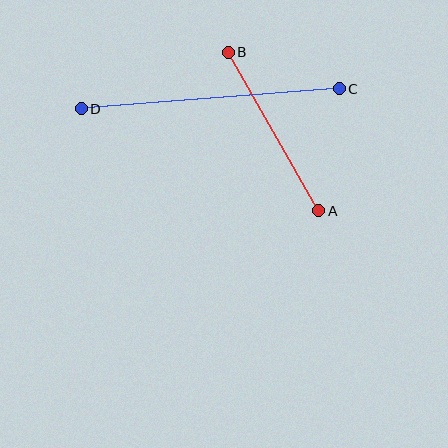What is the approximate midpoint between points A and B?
The midpoint is at approximately (274, 131) pixels.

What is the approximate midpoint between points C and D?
The midpoint is at approximately (210, 99) pixels.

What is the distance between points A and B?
The distance is approximately 182 pixels.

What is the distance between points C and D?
The distance is approximately 259 pixels.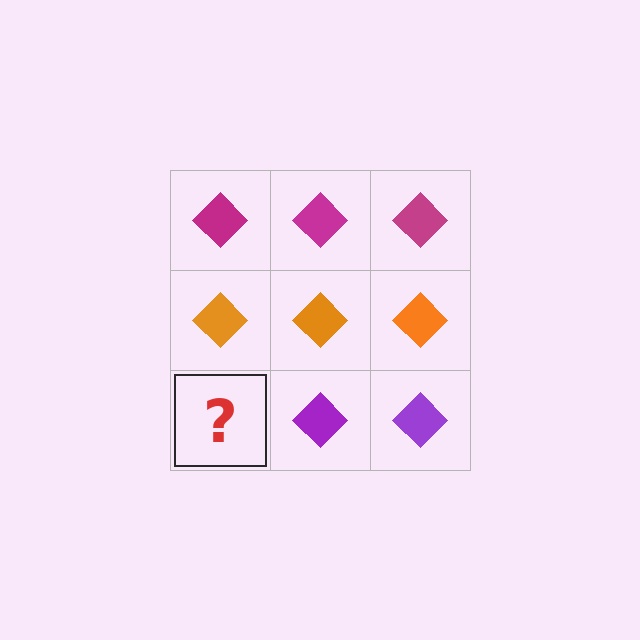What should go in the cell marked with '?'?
The missing cell should contain a purple diamond.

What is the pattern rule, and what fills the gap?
The rule is that each row has a consistent color. The gap should be filled with a purple diamond.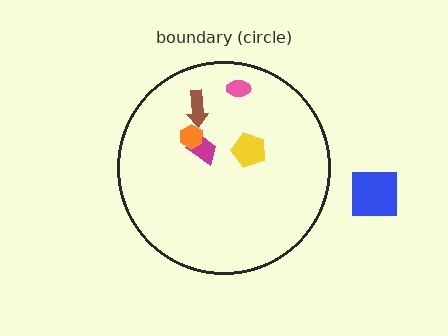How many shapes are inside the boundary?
5 inside, 1 outside.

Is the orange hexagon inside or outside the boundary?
Inside.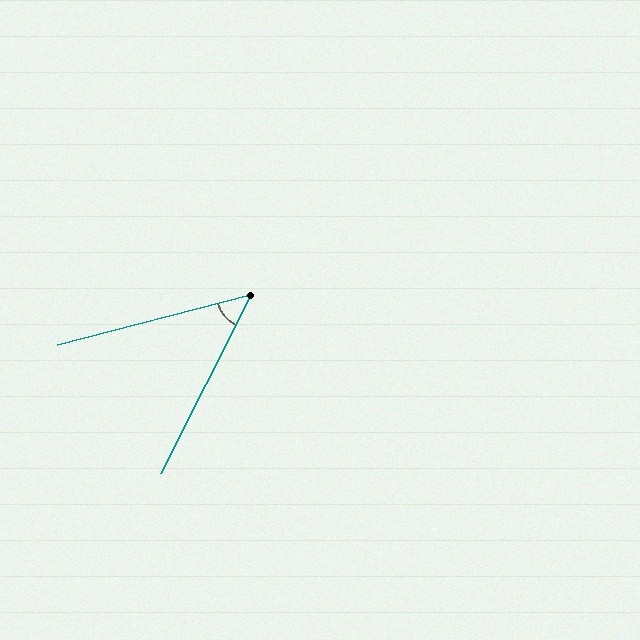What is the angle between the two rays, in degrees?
Approximately 49 degrees.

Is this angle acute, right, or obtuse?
It is acute.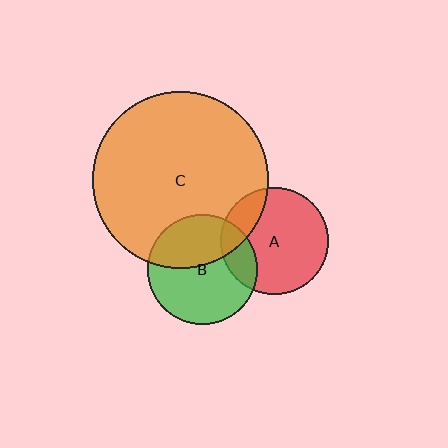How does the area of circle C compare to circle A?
Approximately 2.7 times.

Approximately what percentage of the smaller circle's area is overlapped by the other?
Approximately 20%.